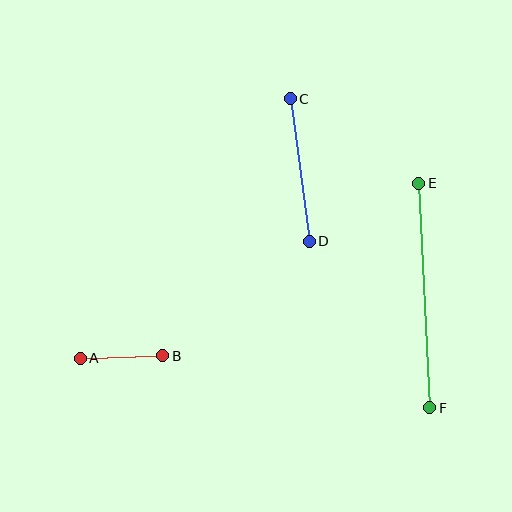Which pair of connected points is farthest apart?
Points E and F are farthest apart.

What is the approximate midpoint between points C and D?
The midpoint is at approximately (300, 170) pixels.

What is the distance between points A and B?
The distance is approximately 83 pixels.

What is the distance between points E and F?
The distance is approximately 225 pixels.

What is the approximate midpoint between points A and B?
The midpoint is at approximately (122, 357) pixels.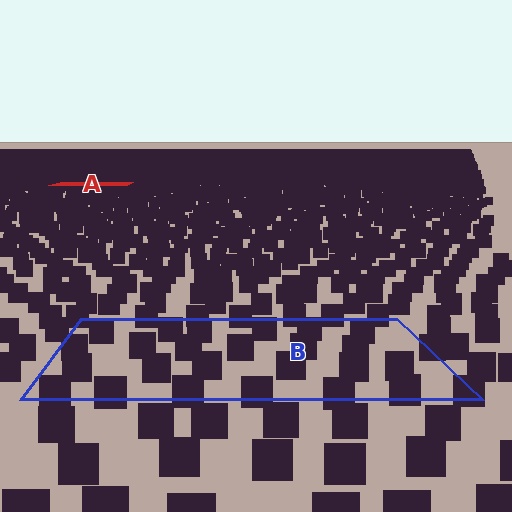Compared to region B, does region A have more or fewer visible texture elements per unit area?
Region A has more texture elements per unit area — they are packed more densely because it is farther away.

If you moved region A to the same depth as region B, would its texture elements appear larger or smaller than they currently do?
They would appear larger. At a closer depth, the same texture elements are projected at a bigger on-screen size.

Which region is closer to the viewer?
Region B is closer. The texture elements there are larger and more spread out.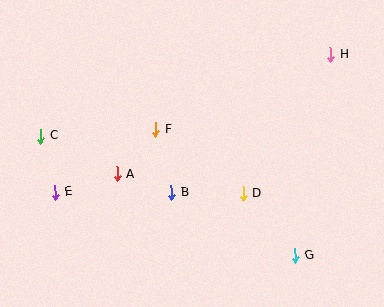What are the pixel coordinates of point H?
Point H is at (331, 55).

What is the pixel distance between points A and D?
The distance between A and D is 127 pixels.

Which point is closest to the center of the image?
Point F at (155, 129) is closest to the center.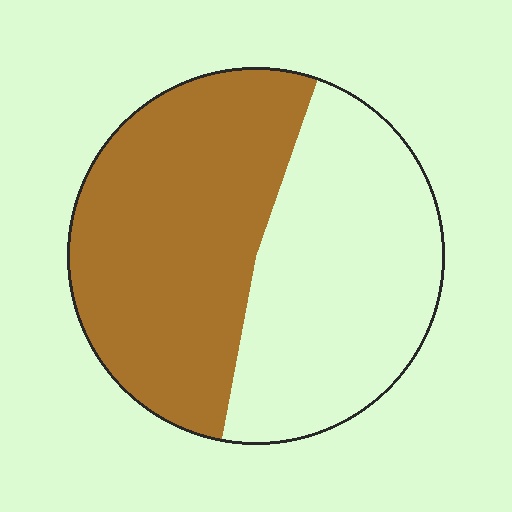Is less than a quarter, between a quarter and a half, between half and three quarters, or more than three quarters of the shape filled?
Between half and three quarters.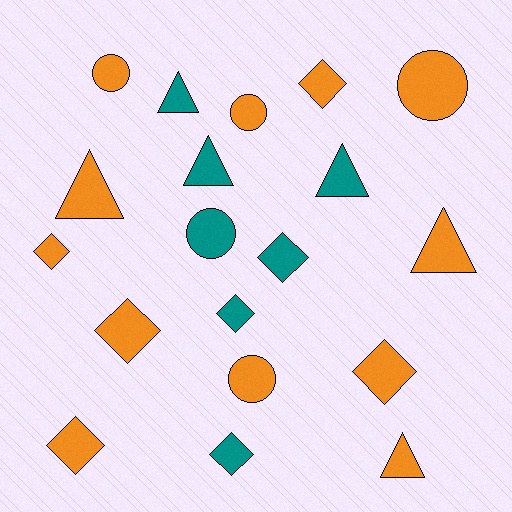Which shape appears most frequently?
Diamond, with 8 objects.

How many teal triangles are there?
There are 3 teal triangles.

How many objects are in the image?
There are 19 objects.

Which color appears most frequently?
Orange, with 12 objects.